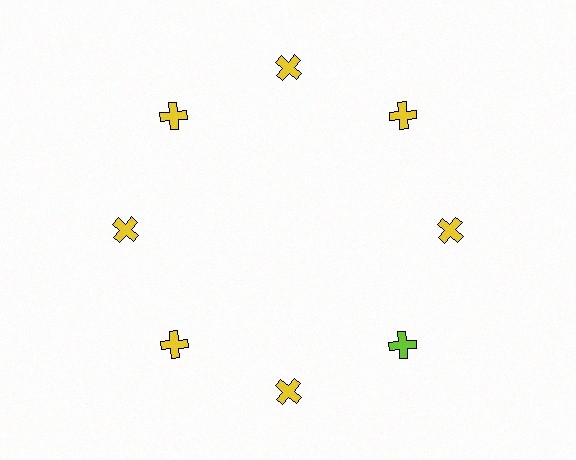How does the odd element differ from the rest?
It has a different color: lime instead of yellow.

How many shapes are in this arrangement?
There are 8 shapes arranged in a ring pattern.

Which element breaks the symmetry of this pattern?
The lime cross at roughly the 4 o'clock position breaks the symmetry. All other shapes are yellow crosses.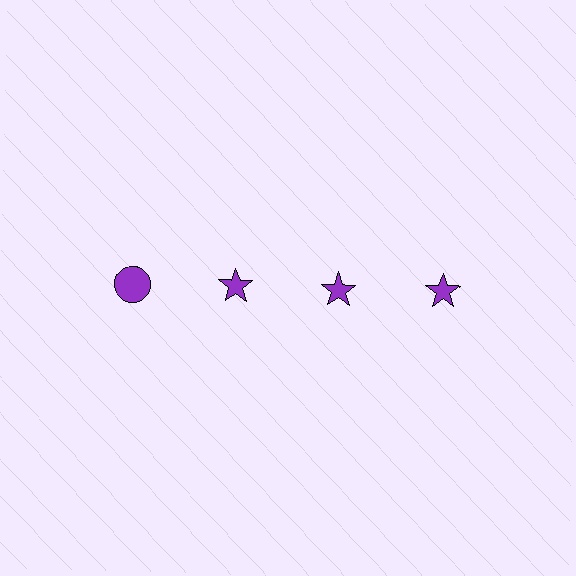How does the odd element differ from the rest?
It has a different shape: circle instead of star.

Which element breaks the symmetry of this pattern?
The purple circle in the top row, leftmost column breaks the symmetry. All other shapes are purple stars.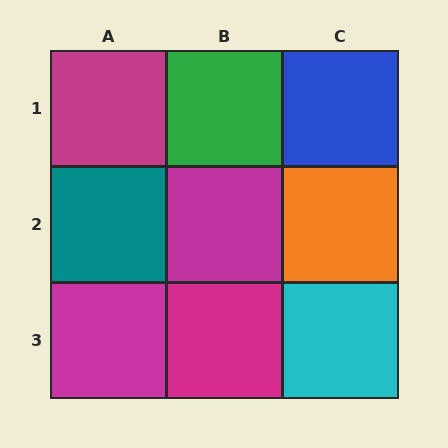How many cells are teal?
1 cell is teal.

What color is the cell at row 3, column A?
Magenta.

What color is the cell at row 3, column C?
Cyan.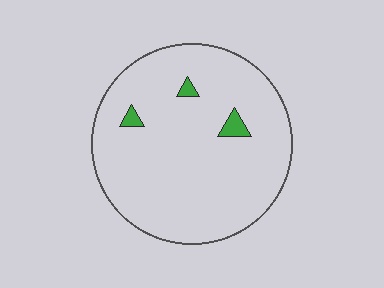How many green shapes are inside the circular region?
3.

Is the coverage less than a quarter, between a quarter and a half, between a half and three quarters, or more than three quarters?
Less than a quarter.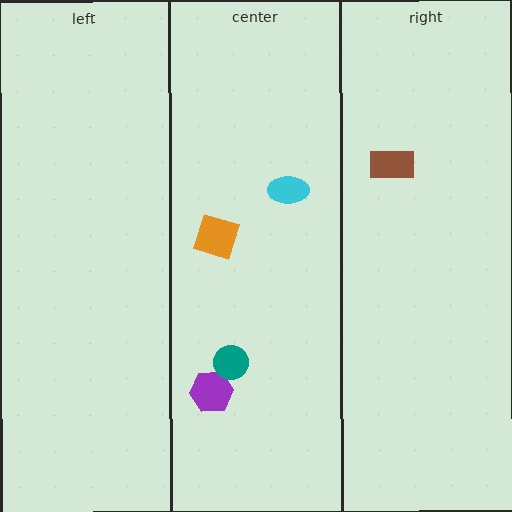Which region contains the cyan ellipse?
The center region.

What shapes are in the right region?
The brown rectangle.